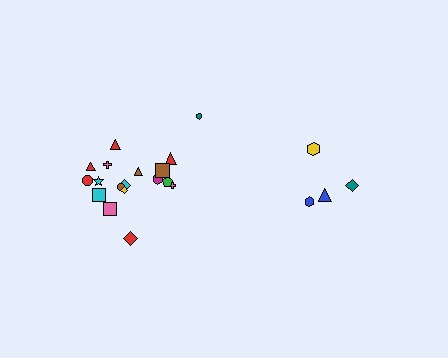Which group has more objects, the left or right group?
The left group.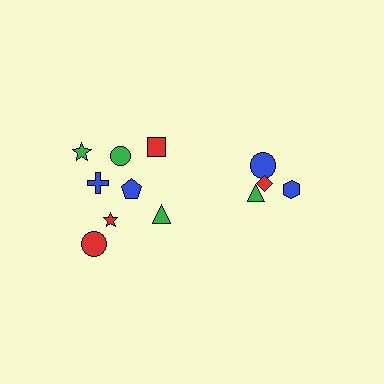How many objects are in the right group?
There are 4 objects.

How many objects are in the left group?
There are 8 objects.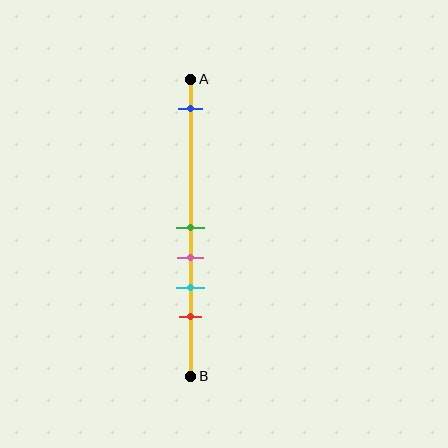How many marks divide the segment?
There are 5 marks dividing the segment.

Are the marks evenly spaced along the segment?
No, the marks are not evenly spaced.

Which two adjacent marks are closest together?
The green and pink marks are the closest adjacent pair.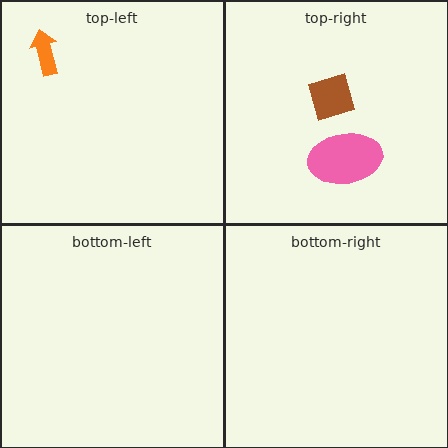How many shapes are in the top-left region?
1.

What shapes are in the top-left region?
The orange arrow.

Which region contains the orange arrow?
The top-left region.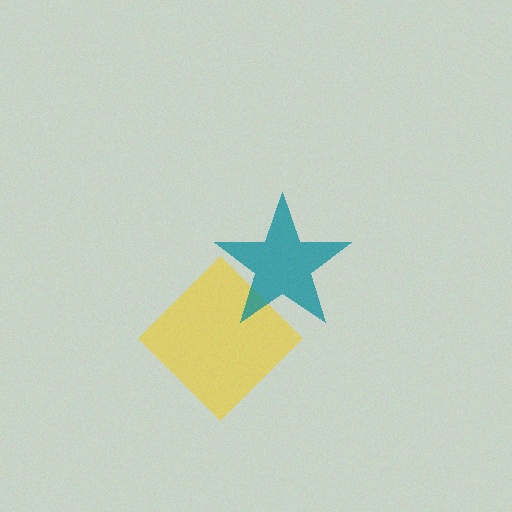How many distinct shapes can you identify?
There are 2 distinct shapes: a yellow diamond, a teal star.